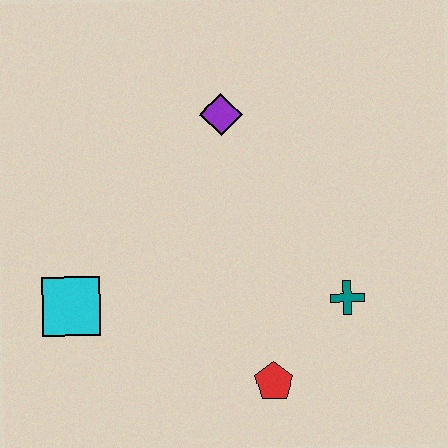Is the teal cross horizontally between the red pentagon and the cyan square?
No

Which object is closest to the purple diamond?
The teal cross is closest to the purple diamond.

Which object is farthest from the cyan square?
The teal cross is farthest from the cyan square.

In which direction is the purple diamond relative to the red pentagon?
The purple diamond is above the red pentagon.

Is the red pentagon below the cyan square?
Yes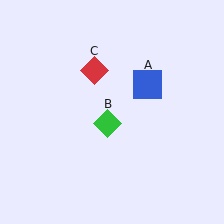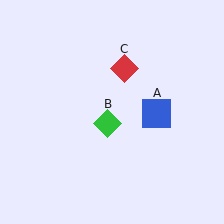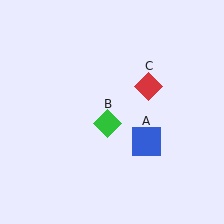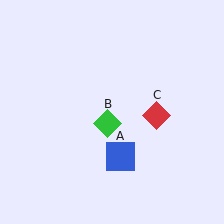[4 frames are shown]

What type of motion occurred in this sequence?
The blue square (object A), red diamond (object C) rotated clockwise around the center of the scene.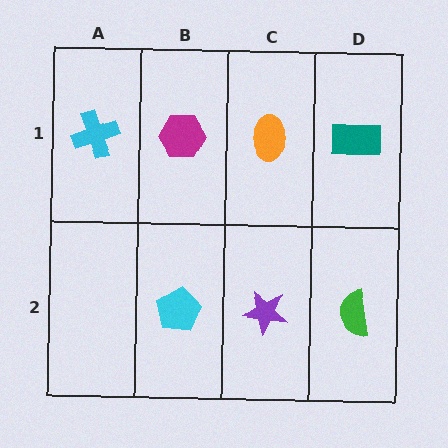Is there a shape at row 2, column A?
No, that cell is empty.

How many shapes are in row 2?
3 shapes.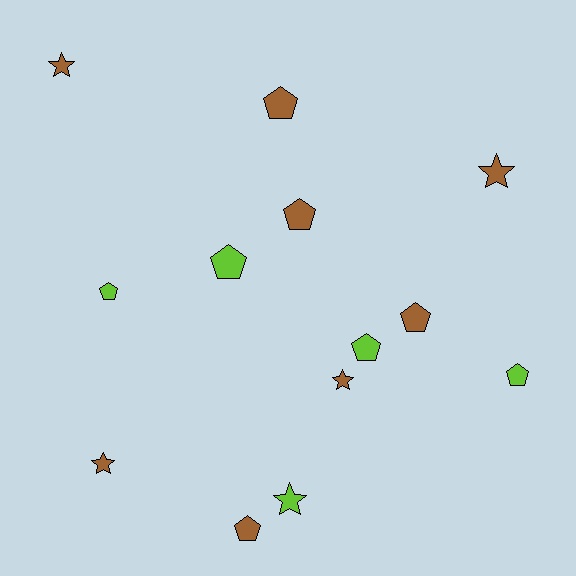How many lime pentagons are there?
There are 4 lime pentagons.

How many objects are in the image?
There are 13 objects.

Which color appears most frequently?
Brown, with 8 objects.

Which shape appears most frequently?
Pentagon, with 8 objects.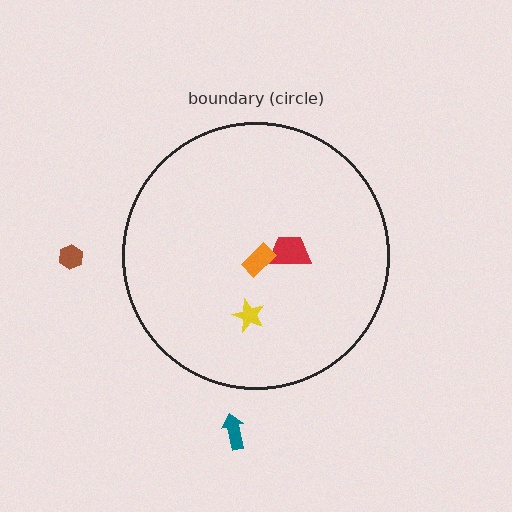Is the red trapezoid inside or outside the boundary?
Inside.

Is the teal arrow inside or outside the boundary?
Outside.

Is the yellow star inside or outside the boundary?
Inside.